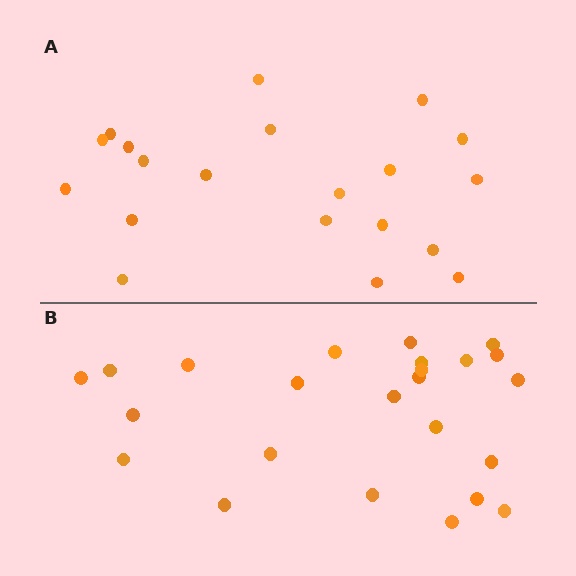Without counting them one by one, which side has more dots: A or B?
Region B (the bottom region) has more dots.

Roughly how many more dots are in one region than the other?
Region B has about 4 more dots than region A.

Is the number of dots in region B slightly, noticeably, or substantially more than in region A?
Region B has only slightly more — the two regions are fairly close. The ratio is roughly 1.2 to 1.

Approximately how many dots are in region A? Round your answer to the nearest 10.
About 20 dots.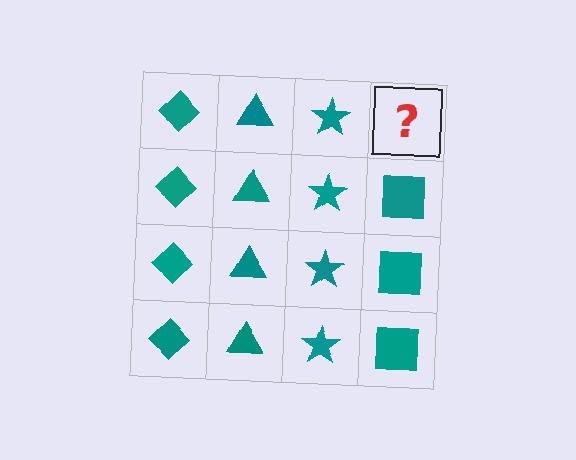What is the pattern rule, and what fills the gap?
The rule is that each column has a consistent shape. The gap should be filled with a teal square.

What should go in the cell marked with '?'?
The missing cell should contain a teal square.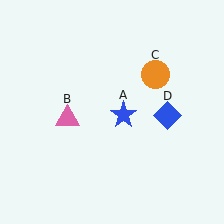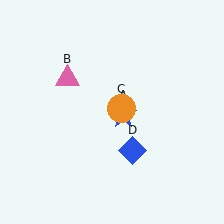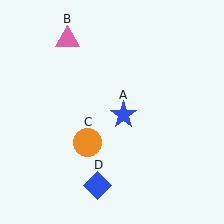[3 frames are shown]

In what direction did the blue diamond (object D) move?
The blue diamond (object D) moved down and to the left.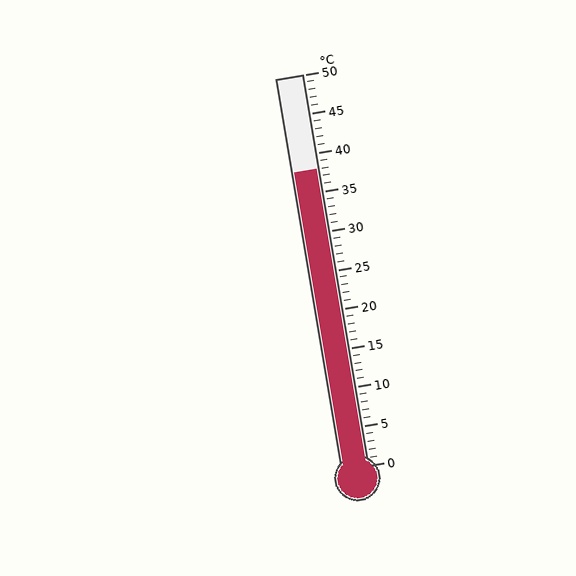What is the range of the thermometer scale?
The thermometer scale ranges from 0°C to 50°C.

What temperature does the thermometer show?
The thermometer shows approximately 38°C.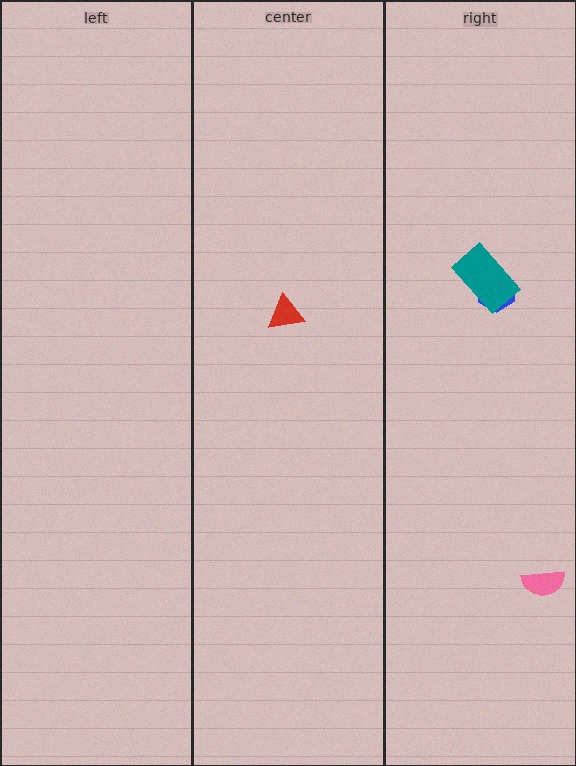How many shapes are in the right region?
3.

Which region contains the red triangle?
The center region.